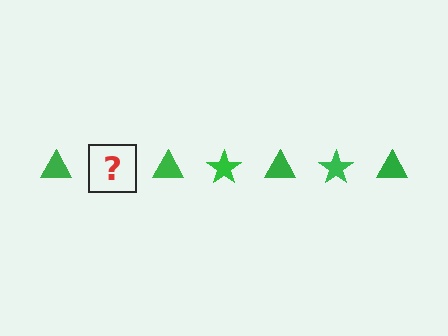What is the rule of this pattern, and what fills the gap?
The rule is that the pattern cycles through triangle, star shapes in green. The gap should be filled with a green star.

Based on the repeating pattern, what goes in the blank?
The blank should be a green star.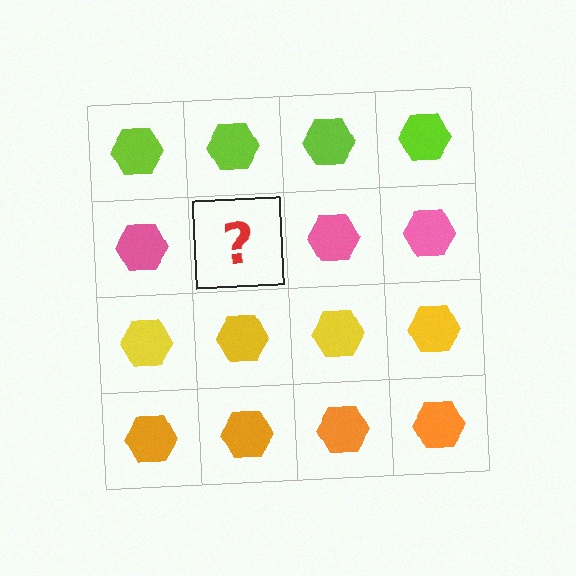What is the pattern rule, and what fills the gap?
The rule is that each row has a consistent color. The gap should be filled with a pink hexagon.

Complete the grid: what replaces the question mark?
The question mark should be replaced with a pink hexagon.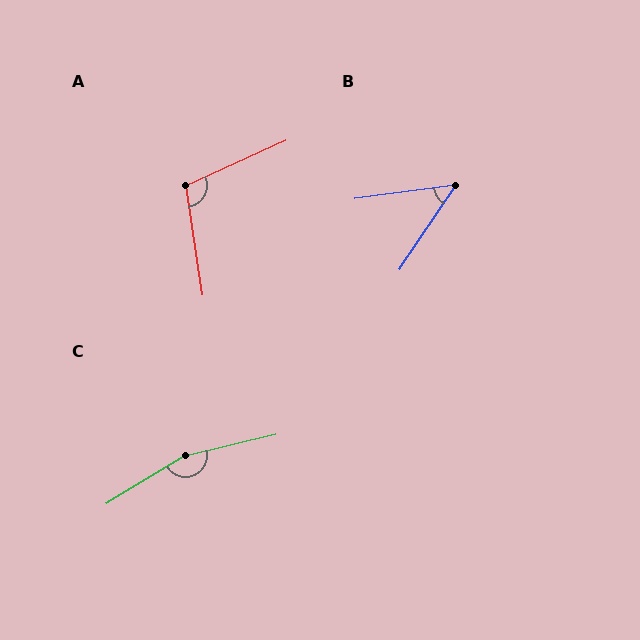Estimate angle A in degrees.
Approximately 106 degrees.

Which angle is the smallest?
B, at approximately 49 degrees.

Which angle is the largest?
C, at approximately 162 degrees.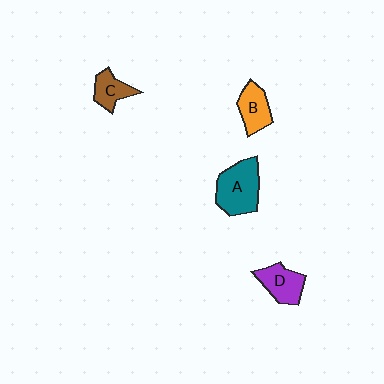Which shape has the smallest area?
Shape C (brown).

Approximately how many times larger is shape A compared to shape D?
Approximately 1.5 times.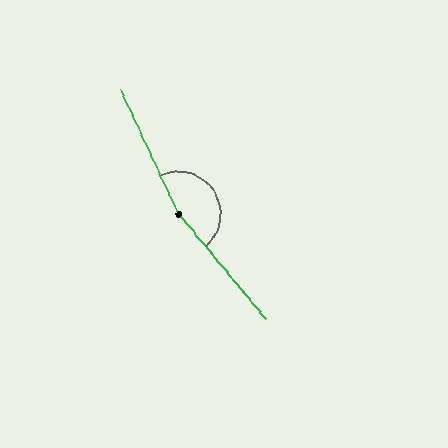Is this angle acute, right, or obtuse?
It is obtuse.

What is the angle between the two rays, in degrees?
Approximately 165 degrees.